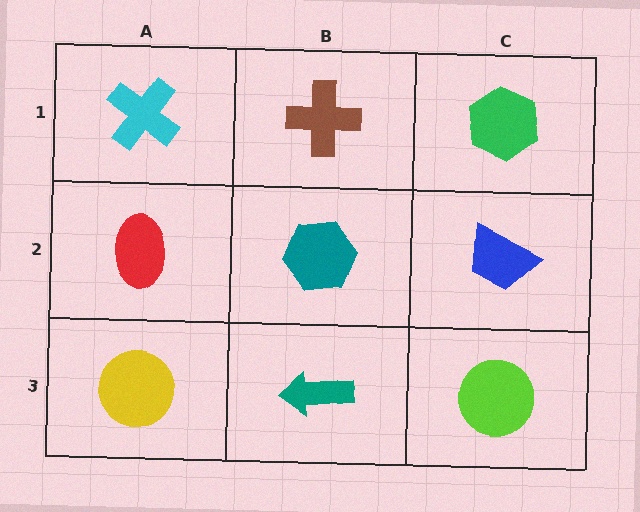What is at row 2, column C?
A blue trapezoid.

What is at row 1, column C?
A green hexagon.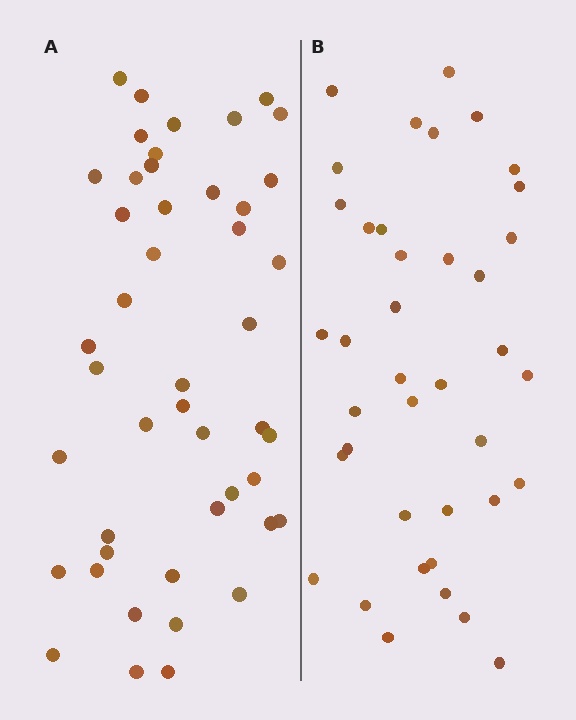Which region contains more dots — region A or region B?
Region A (the left region) has more dots.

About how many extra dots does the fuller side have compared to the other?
Region A has roughly 8 or so more dots than region B.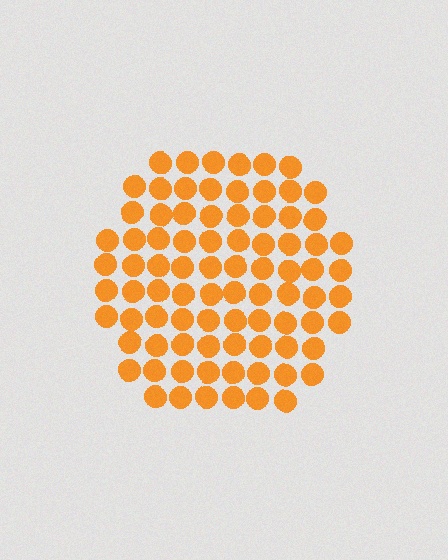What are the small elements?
The small elements are circles.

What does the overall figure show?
The overall figure shows a hexagon.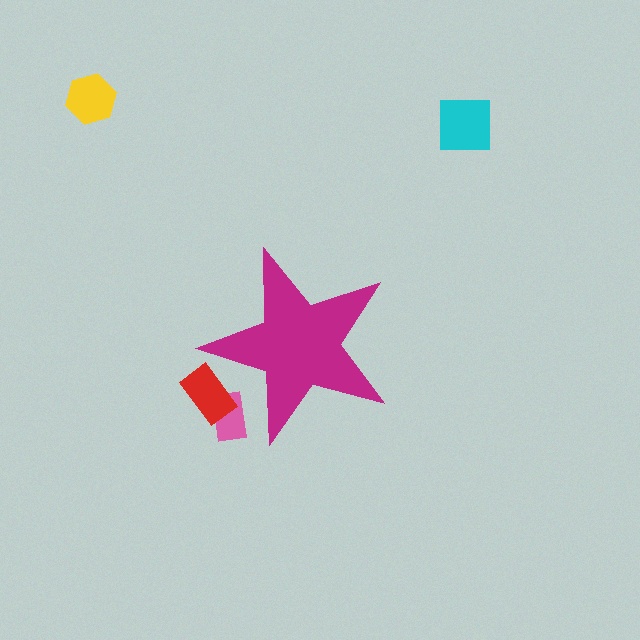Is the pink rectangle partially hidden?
Yes, the pink rectangle is partially hidden behind the magenta star.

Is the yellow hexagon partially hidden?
No, the yellow hexagon is fully visible.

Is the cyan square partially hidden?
No, the cyan square is fully visible.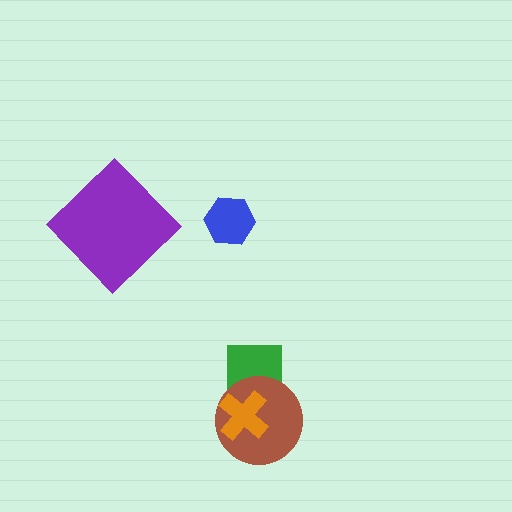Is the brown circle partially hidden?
Yes, it is partially covered by another shape.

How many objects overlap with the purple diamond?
0 objects overlap with the purple diamond.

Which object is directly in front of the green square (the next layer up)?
The brown circle is directly in front of the green square.